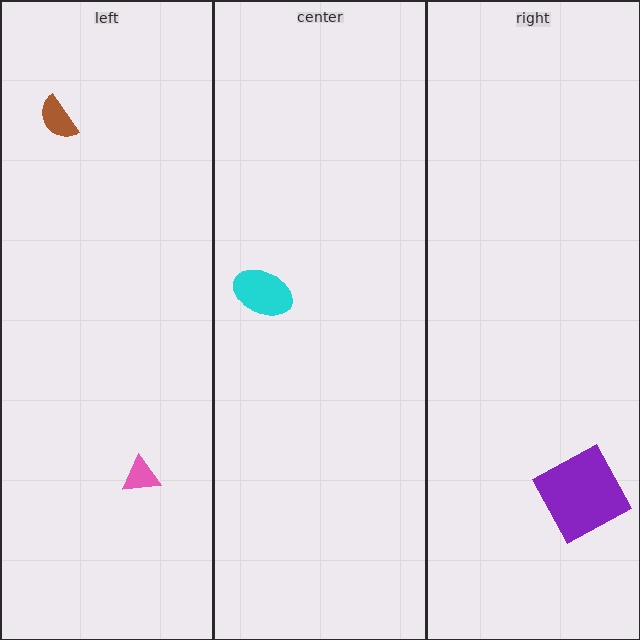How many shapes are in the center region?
1.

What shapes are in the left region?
The brown semicircle, the pink triangle.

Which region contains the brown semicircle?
The left region.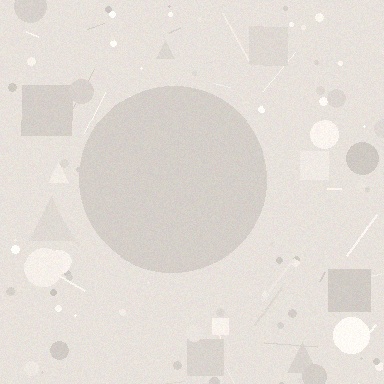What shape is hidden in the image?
A circle is hidden in the image.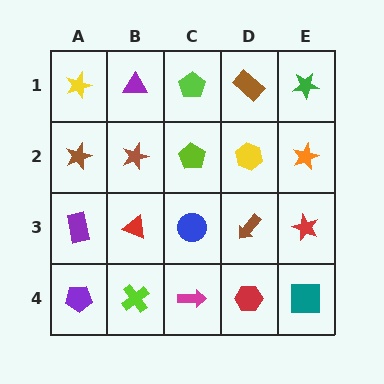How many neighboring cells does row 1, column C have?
3.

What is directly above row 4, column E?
A red star.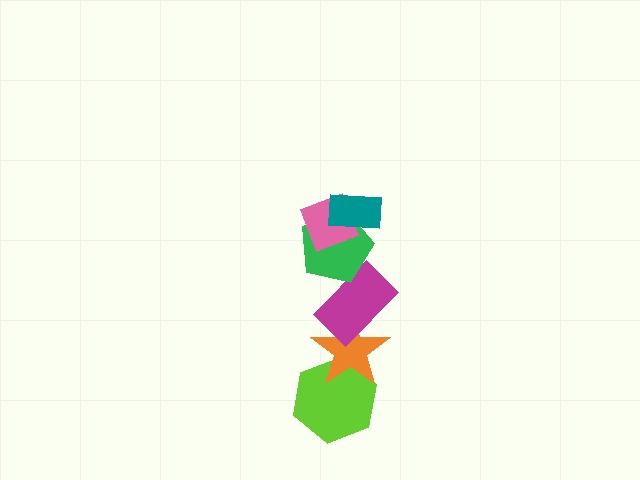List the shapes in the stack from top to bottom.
From top to bottom: the teal rectangle, the pink diamond, the green pentagon, the magenta rectangle, the orange star, the lime hexagon.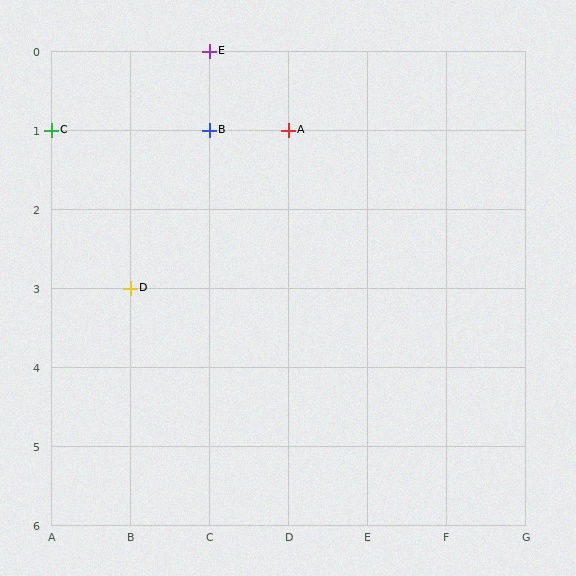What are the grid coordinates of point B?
Point B is at grid coordinates (C, 1).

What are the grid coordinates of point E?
Point E is at grid coordinates (C, 0).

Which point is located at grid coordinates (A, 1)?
Point C is at (A, 1).